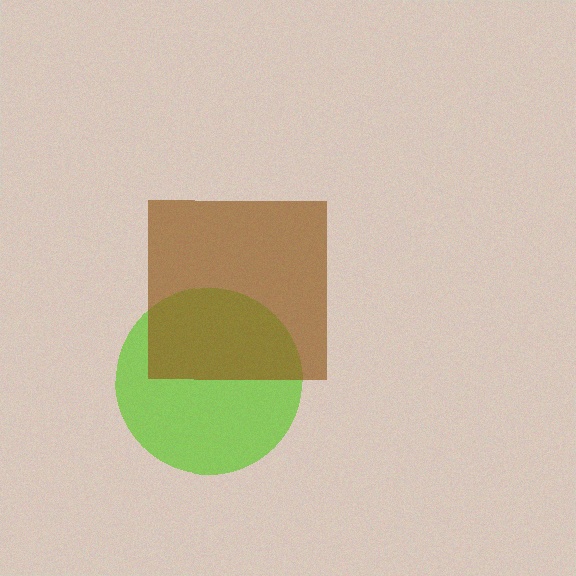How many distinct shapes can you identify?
There are 2 distinct shapes: a lime circle, a brown square.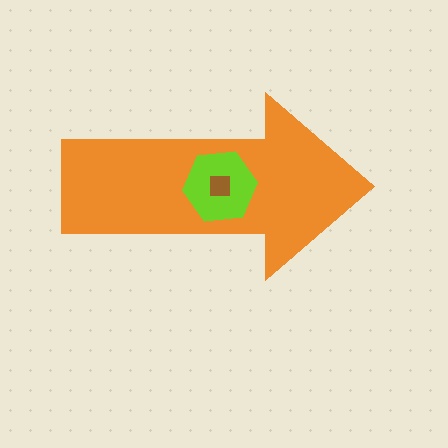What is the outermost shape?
The orange arrow.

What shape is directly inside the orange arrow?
The lime hexagon.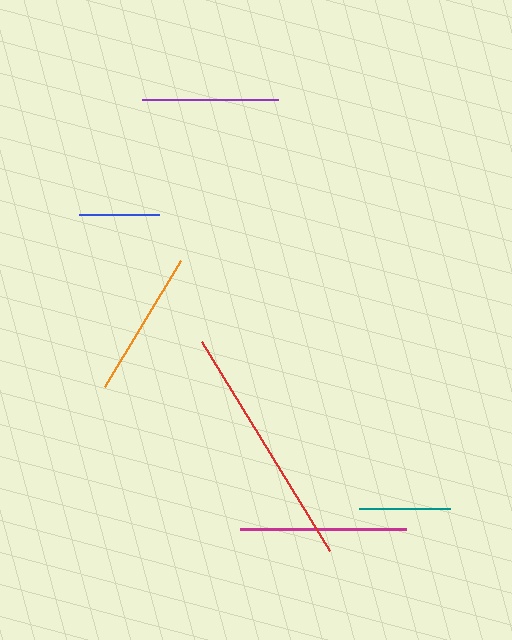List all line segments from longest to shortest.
From longest to shortest: red, magenta, orange, purple, teal, blue.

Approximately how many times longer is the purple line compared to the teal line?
The purple line is approximately 1.5 times the length of the teal line.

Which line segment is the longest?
The red line is the longest at approximately 246 pixels.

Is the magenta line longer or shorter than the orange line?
The magenta line is longer than the orange line.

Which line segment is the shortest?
The blue line is the shortest at approximately 79 pixels.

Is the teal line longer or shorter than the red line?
The red line is longer than the teal line.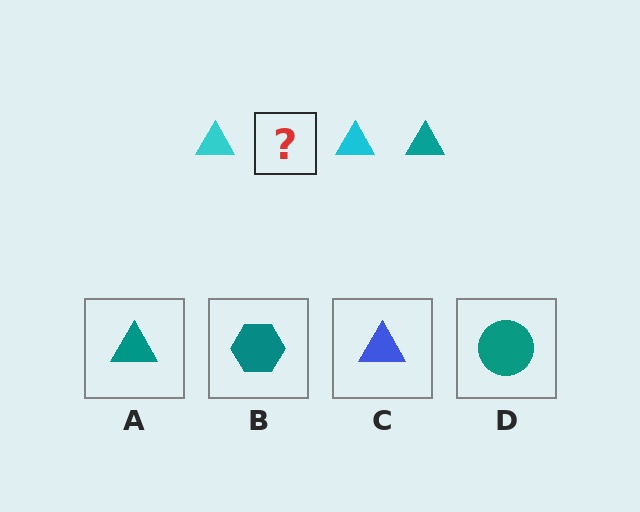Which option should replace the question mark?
Option A.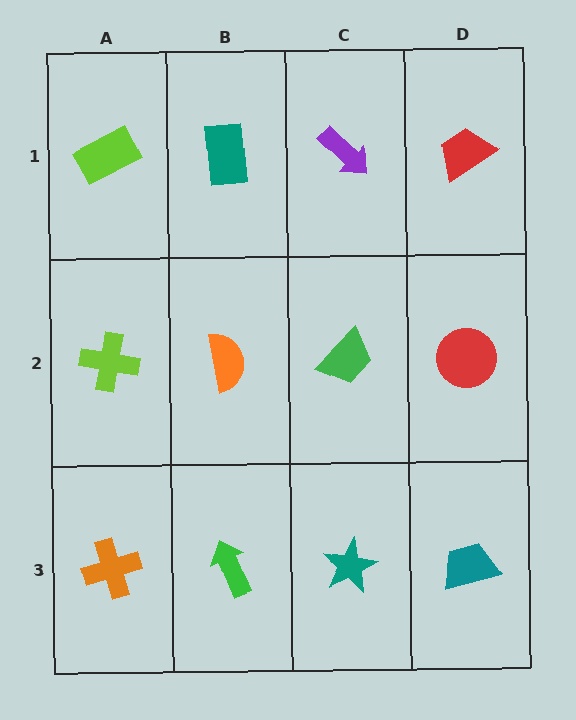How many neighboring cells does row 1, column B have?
3.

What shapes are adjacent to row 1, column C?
A green trapezoid (row 2, column C), a teal rectangle (row 1, column B), a red trapezoid (row 1, column D).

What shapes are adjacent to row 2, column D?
A red trapezoid (row 1, column D), a teal trapezoid (row 3, column D), a green trapezoid (row 2, column C).